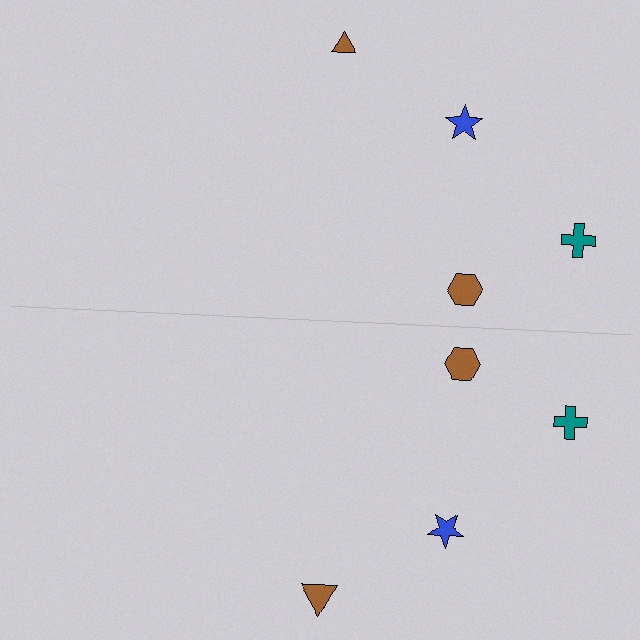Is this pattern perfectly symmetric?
No, the pattern is not perfectly symmetric. The brown triangle on the bottom side has a different size than its mirror counterpart.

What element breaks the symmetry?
The brown triangle on the bottom side has a different size than its mirror counterpart.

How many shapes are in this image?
There are 8 shapes in this image.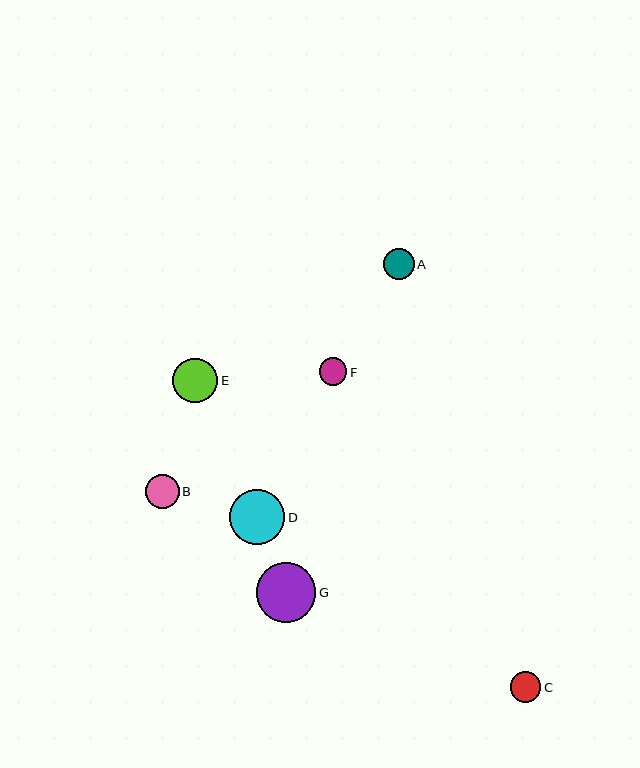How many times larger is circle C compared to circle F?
Circle C is approximately 1.1 times the size of circle F.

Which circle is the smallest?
Circle F is the smallest with a size of approximately 27 pixels.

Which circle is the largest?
Circle G is the largest with a size of approximately 60 pixels.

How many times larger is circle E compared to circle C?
Circle E is approximately 1.5 times the size of circle C.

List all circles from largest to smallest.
From largest to smallest: G, D, E, B, A, C, F.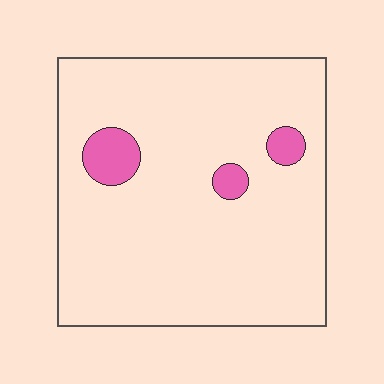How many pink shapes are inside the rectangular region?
3.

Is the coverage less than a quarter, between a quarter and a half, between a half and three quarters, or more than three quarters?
Less than a quarter.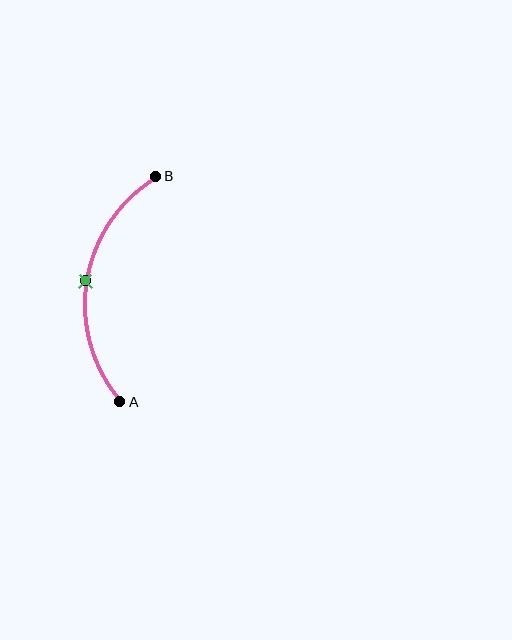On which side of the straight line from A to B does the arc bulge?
The arc bulges to the left of the straight line connecting A and B.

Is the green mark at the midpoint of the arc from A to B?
Yes. The green mark lies on the arc at equal arc-length from both A and B — it is the arc midpoint.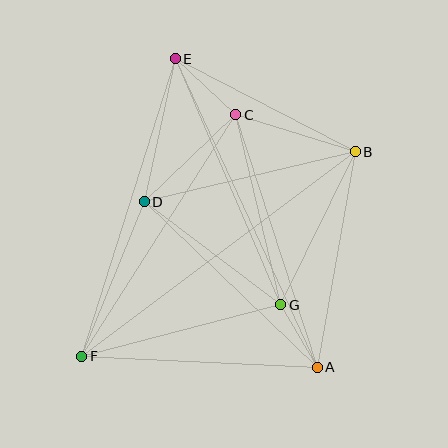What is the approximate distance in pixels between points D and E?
The distance between D and E is approximately 146 pixels.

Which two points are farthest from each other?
Points B and F are farthest from each other.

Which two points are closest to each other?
Points A and G are closest to each other.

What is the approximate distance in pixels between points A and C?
The distance between A and C is approximately 265 pixels.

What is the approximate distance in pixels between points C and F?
The distance between C and F is approximately 287 pixels.